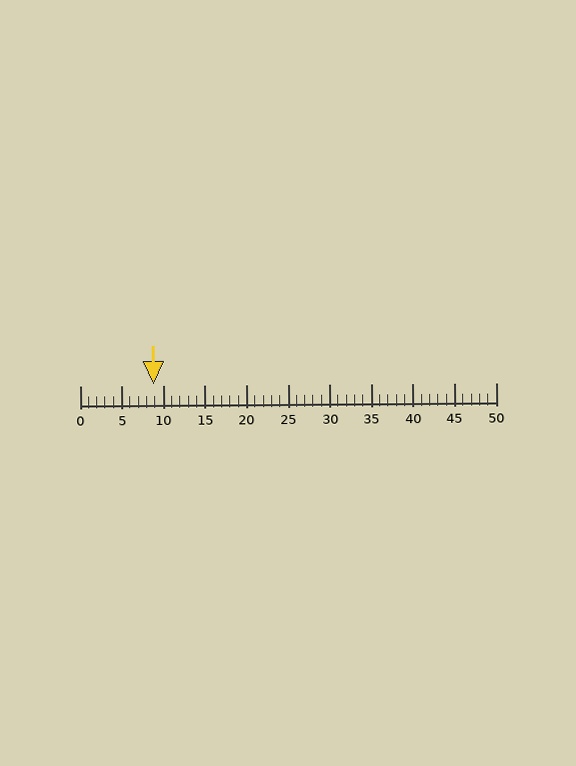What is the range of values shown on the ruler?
The ruler shows values from 0 to 50.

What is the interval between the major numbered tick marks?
The major tick marks are spaced 5 units apart.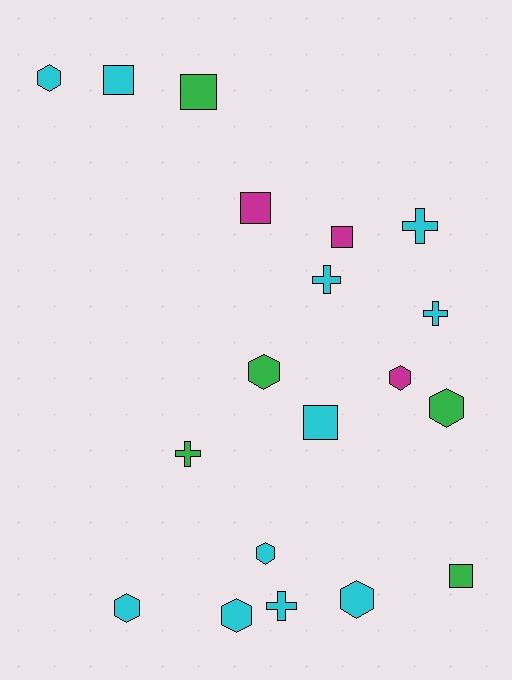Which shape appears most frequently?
Hexagon, with 8 objects.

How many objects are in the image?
There are 19 objects.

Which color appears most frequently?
Cyan, with 11 objects.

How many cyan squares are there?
There are 2 cyan squares.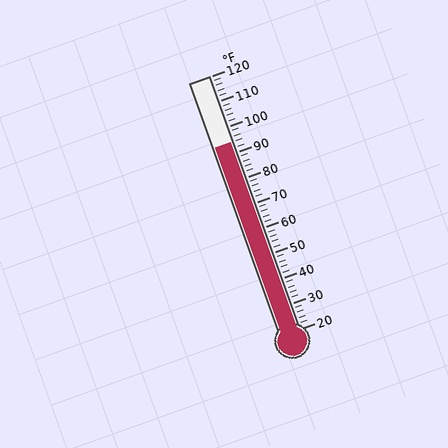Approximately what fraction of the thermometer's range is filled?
The thermometer is filled to approximately 75% of its range.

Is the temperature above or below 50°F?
The temperature is above 50°F.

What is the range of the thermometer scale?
The thermometer scale ranges from 20°F to 120°F.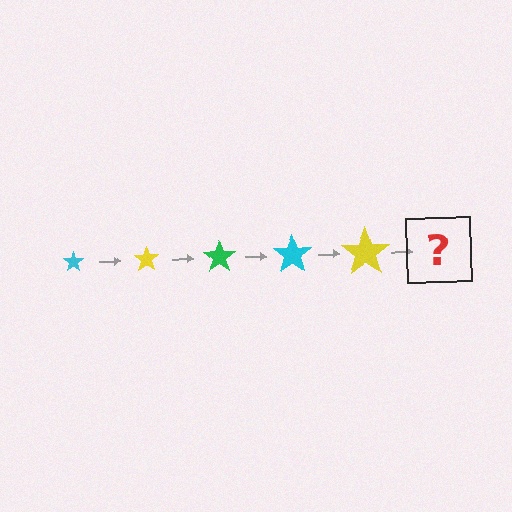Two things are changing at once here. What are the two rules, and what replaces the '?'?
The two rules are that the star grows larger each step and the color cycles through cyan, yellow, and green. The '?' should be a green star, larger than the previous one.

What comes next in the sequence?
The next element should be a green star, larger than the previous one.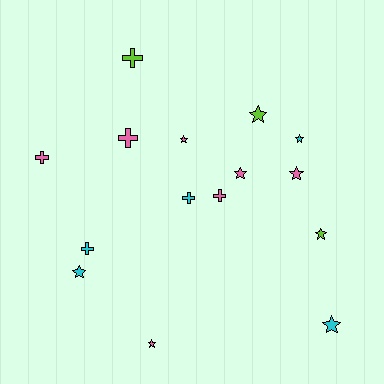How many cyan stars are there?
There are 3 cyan stars.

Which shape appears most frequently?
Star, with 9 objects.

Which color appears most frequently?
Pink, with 7 objects.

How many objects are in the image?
There are 15 objects.